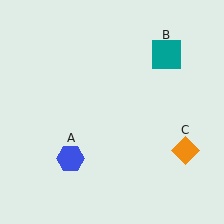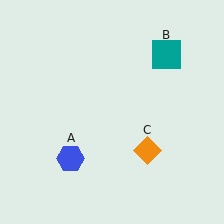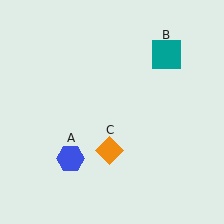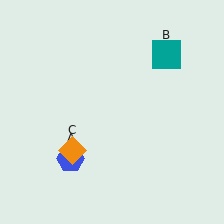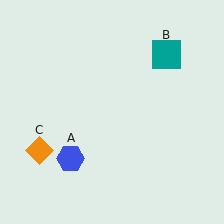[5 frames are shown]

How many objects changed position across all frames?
1 object changed position: orange diamond (object C).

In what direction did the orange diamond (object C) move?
The orange diamond (object C) moved left.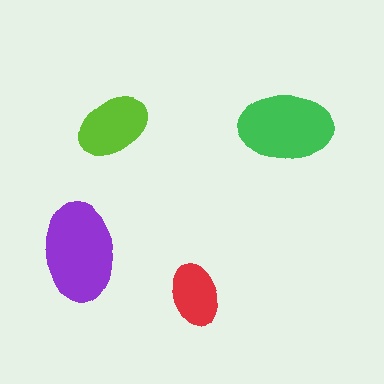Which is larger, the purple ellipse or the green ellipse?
The purple one.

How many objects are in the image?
There are 4 objects in the image.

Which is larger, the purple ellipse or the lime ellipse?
The purple one.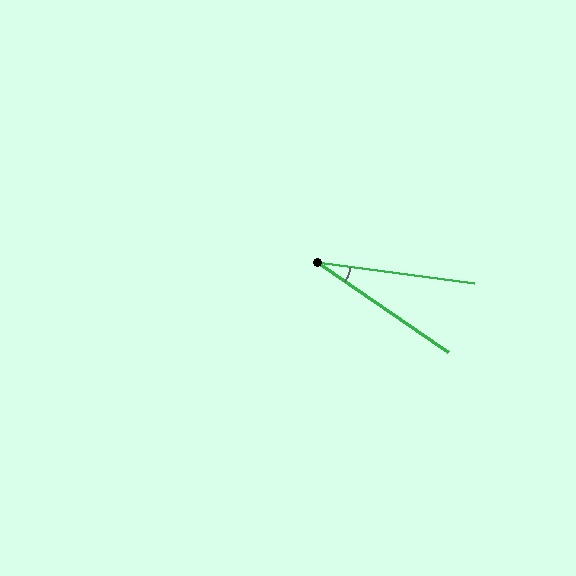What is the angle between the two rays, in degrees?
Approximately 27 degrees.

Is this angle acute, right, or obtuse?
It is acute.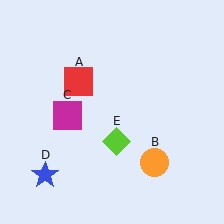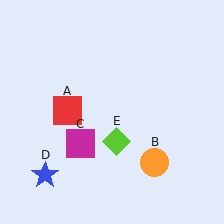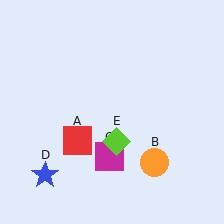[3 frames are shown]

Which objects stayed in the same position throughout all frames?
Orange circle (object B) and blue star (object D) and lime diamond (object E) remained stationary.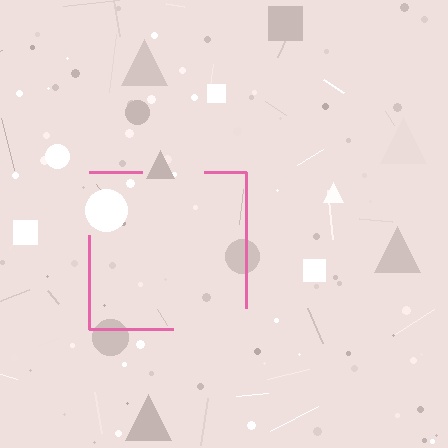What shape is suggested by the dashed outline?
The dashed outline suggests a square.